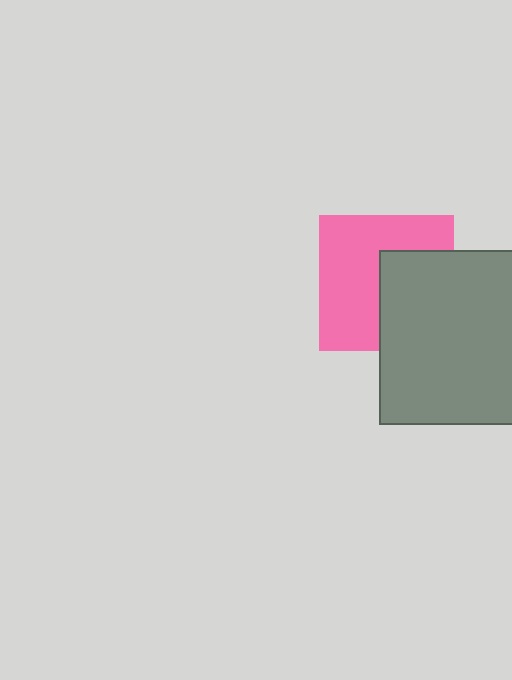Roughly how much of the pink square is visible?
About half of it is visible (roughly 59%).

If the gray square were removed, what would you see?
You would see the complete pink square.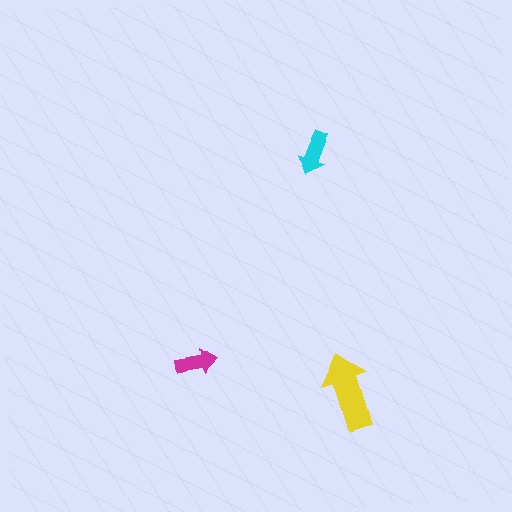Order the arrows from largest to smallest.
the yellow one, the cyan one, the magenta one.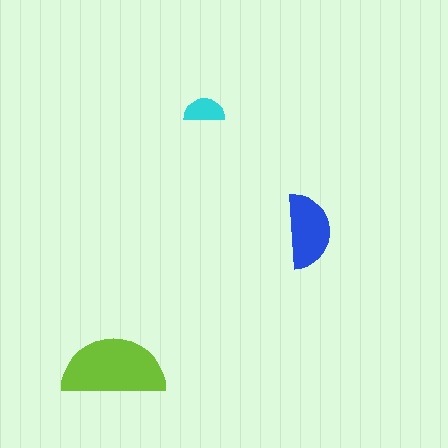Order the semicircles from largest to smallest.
the lime one, the blue one, the cyan one.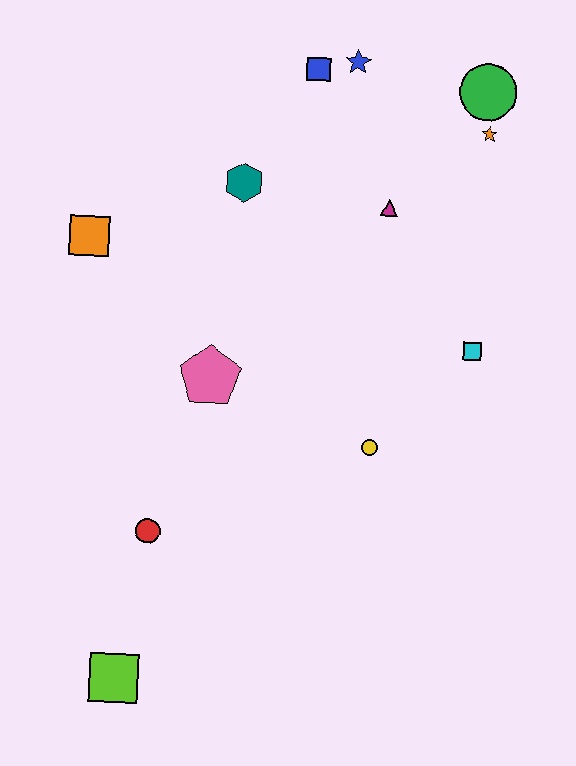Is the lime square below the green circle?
Yes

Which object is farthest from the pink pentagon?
The green circle is farthest from the pink pentagon.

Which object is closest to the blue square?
The blue star is closest to the blue square.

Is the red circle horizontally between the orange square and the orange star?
Yes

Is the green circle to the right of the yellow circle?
Yes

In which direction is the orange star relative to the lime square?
The orange star is above the lime square.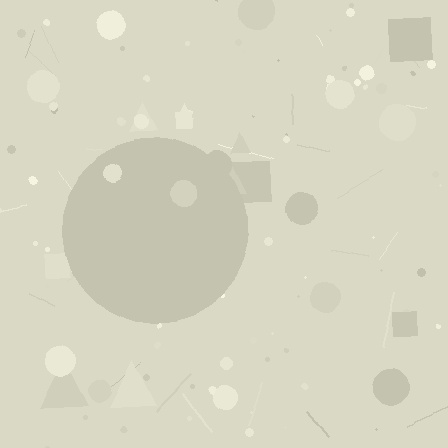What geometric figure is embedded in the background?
A circle is embedded in the background.